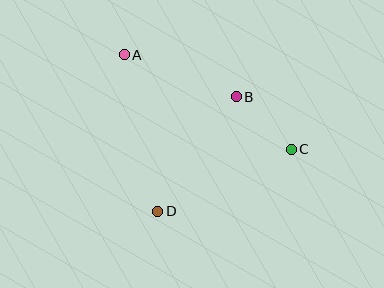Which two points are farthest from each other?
Points A and C are farthest from each other.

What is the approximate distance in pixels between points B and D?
The distance between B and D is approximately 139 pixels.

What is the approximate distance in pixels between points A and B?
The distance between A and B is approximately 120 pixels.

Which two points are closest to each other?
Points B and C are closest to each other.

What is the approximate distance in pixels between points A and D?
The distance between A and D is approximately 160 pixels.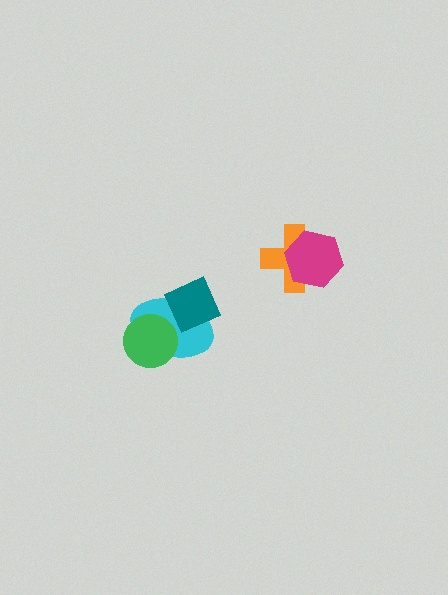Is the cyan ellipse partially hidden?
Yes, it is partially covered by another shape.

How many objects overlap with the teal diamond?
1 object overlaps with the teal diamond.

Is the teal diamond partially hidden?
No, no other shape covers it.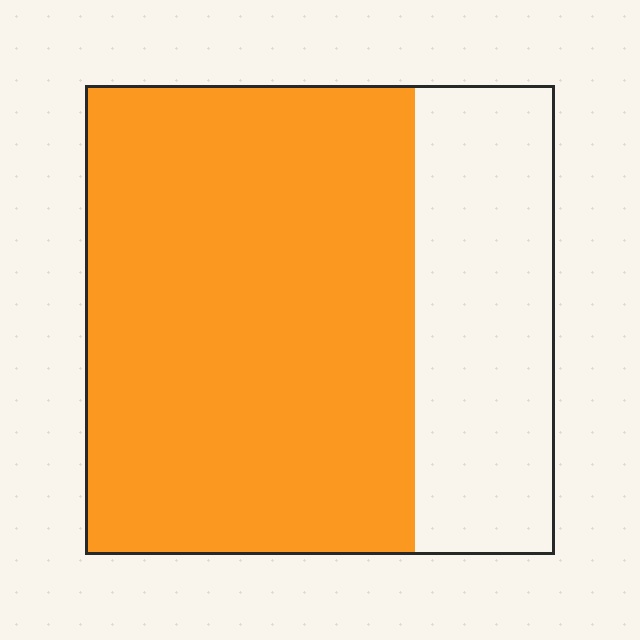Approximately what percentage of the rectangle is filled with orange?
Approximately 70%.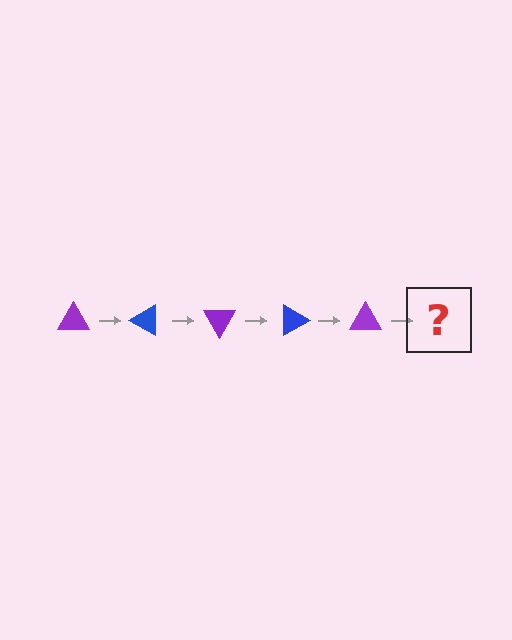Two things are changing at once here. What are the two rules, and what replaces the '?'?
The two rules are that it rotates 30 degrees each step and the color cycles through purple and blue. The '?' should be a blue triangle, rotated 150 degrees from the start.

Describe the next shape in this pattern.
It should be a blue triangle, rotated 150 degrees from the start.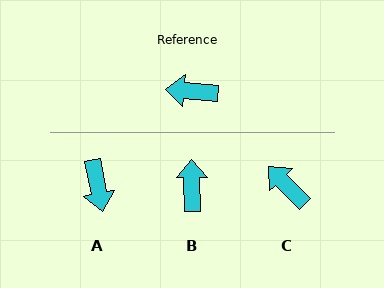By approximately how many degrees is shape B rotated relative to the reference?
Approximately 84 degrees clockwise.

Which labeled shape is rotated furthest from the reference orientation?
A, about 106 degrees away.